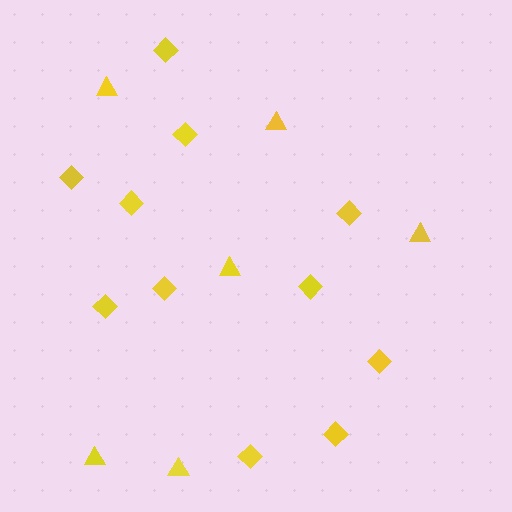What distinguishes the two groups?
There are 2 groups: one group of triangles (6) and one group of diamonds (11).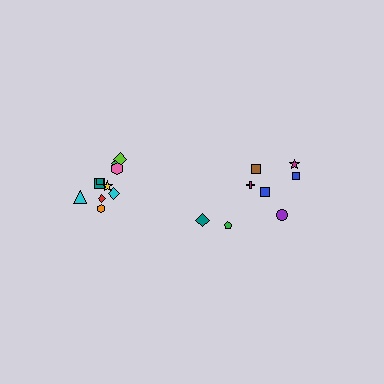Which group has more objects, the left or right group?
The left group.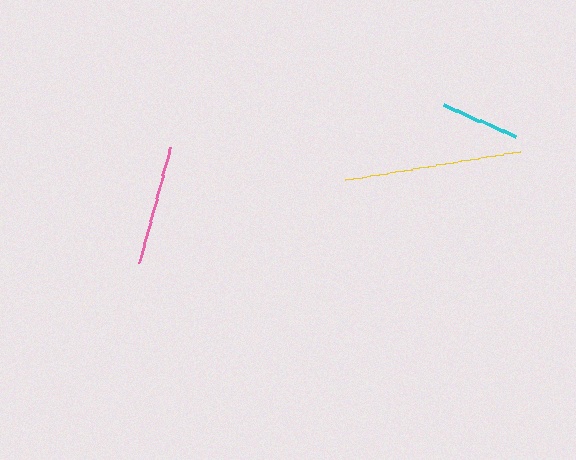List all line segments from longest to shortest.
From longest to shortest: yellow, pink, cyan.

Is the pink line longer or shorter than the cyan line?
The pink line is longer than the cyan line.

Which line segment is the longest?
The yellow line is the longest at approximately 176 pixels.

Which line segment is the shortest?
The cyan line is the shortest at approximately 79 pixels.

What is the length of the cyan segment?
The cyan segment is approximately 79 pixels long.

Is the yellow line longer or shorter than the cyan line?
The yellow line is longer than the cyan line.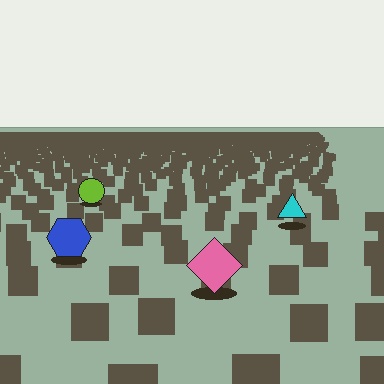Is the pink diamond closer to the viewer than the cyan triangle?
Yes. The pink diamond is closer — you can tell from the texture gradient: the ground texture is coarser near it.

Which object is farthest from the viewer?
The lime circle is farthest from the viewer. It appears smaller and the ground texture around it is denser.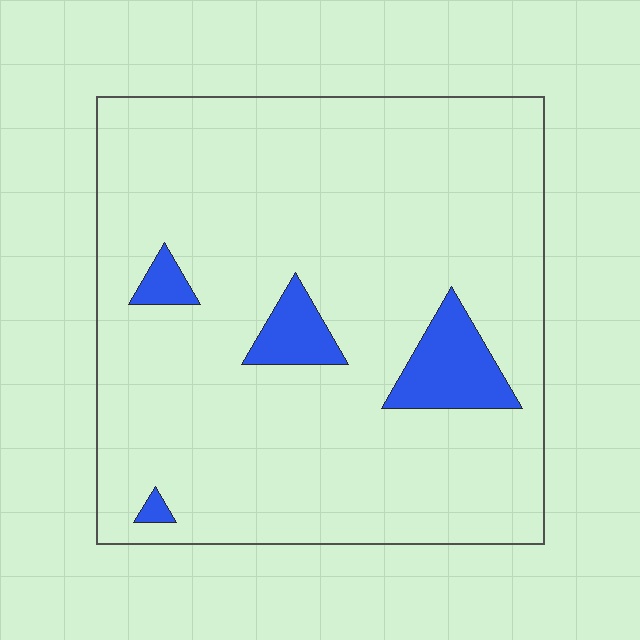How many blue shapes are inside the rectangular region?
4.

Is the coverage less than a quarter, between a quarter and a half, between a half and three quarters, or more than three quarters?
Less than a quarter.